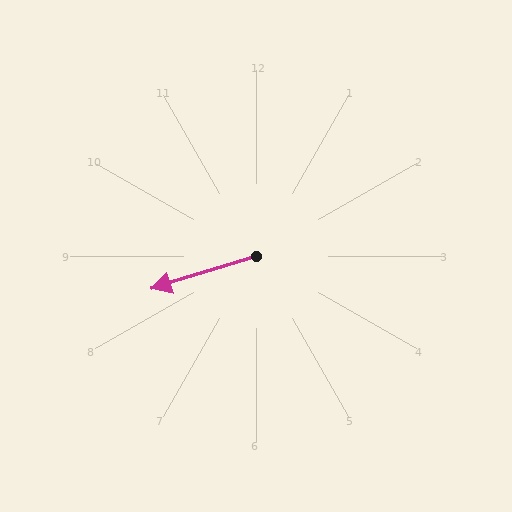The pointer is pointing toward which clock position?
Roughly 8 o'clock.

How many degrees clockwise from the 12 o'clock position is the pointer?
Approximately 253 degrees.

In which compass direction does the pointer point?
West.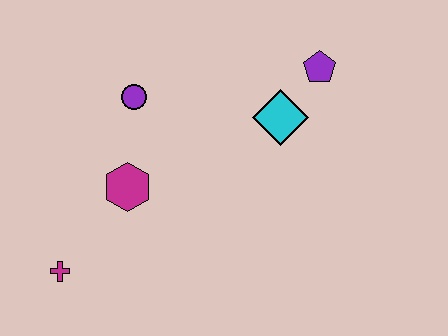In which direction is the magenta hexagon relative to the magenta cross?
The magenta hexagon is above the magenta cross.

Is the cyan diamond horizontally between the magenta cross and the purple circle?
No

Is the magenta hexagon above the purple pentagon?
No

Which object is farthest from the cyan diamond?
The magenta cross is farthest from the cyan diamond.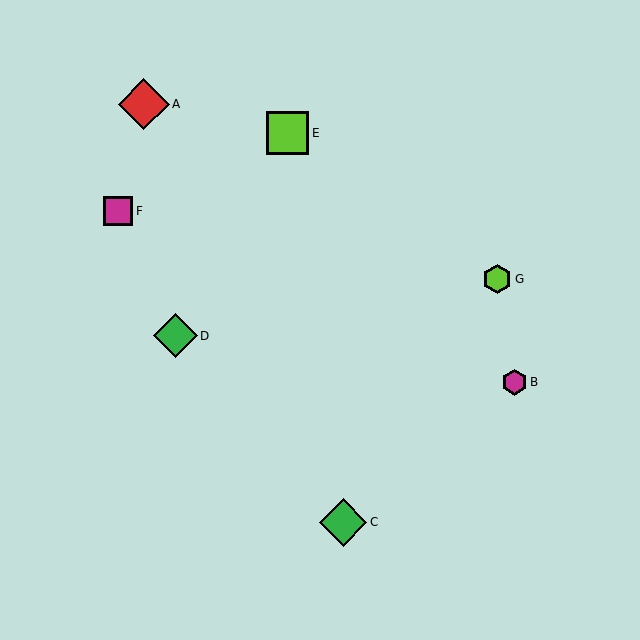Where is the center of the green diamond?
The center of the green diamond is at (343, 522).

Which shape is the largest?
The red diamond (labeled A) is the largest.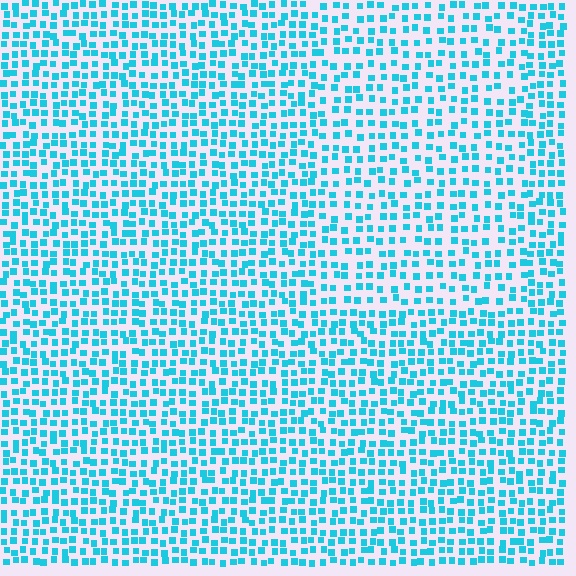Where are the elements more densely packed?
The elements are more densely packed outside the rectangle boundary.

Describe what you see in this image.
The image contains small cyan elements arranged at two different densities. A rectangle-shaped region is visible where the elements are less densely packed than the surrounding area.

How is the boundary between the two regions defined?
The boundary is defined by a change in element density (approximately 1.4x ratio). All elements are the same color, size, and shape.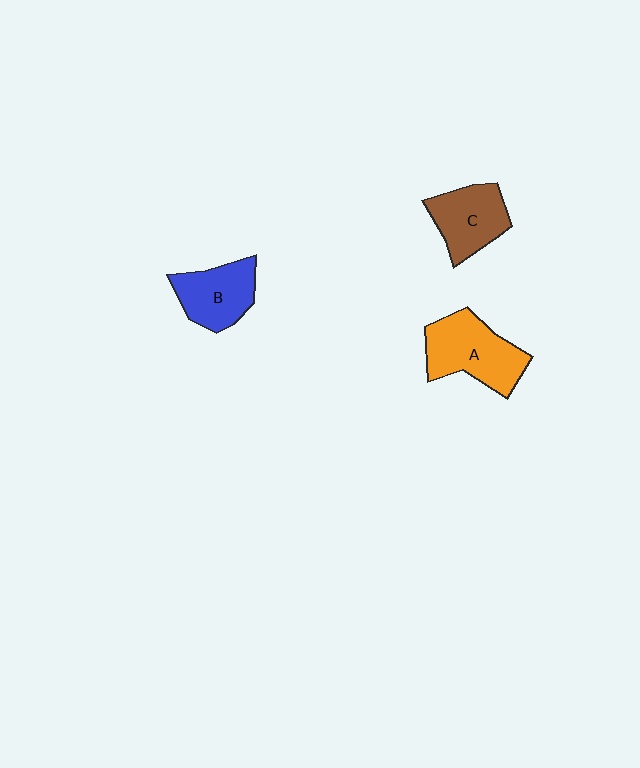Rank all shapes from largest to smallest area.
From largest to smallest: A (orange), C (brown), B (blue).